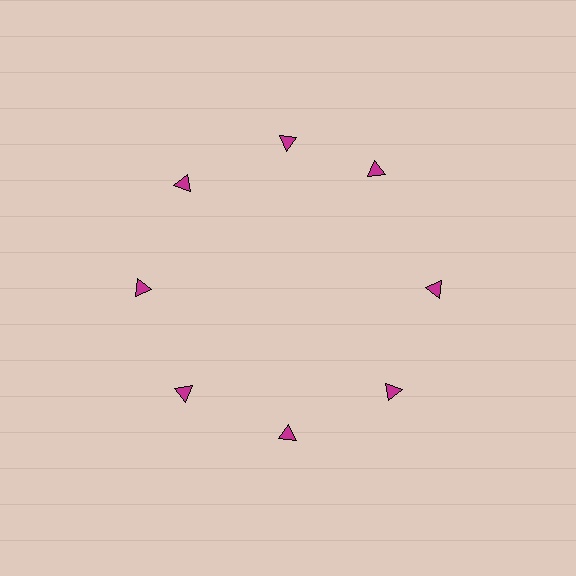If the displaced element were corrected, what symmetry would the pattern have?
It would have 8-fold rotational symmetry — the pattern would map onto itself every 45 degrees.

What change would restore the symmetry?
The symmetry would be restored by rotating it back into even spacing with its neighbors so that all 8 triangles sit at equal angles and equal distance from the center.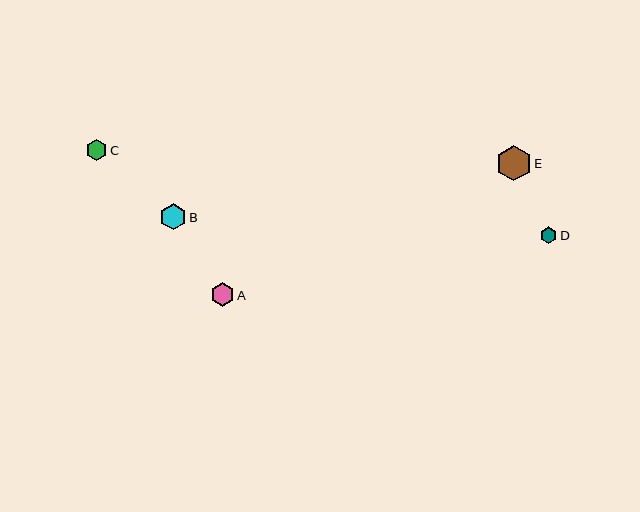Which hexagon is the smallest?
Hexagon D is the smallest with a size of approximately 17 pixels.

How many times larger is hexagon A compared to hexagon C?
Hexagon A is approximately 1.1 times the size of hexagon C.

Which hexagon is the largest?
Hexagon E is the largest with a size of approximately 35 pixels.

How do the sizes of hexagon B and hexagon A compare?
Hexagon B and hexagon A are approximately the same size.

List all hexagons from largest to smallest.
From largest to smallest: E, B, A, C, D.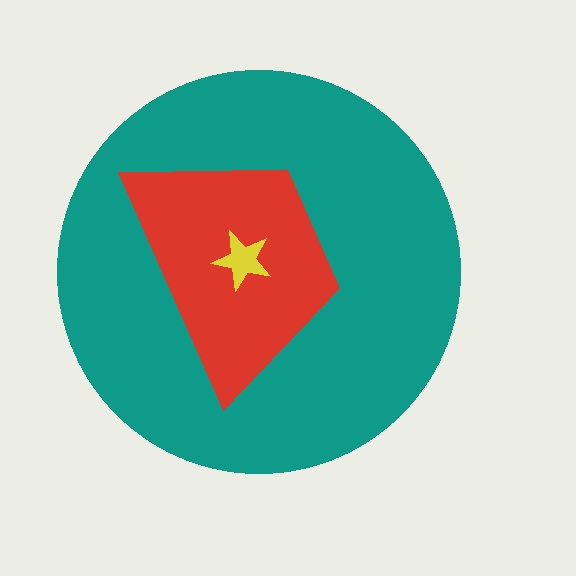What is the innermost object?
The yellow star.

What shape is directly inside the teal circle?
The red trapezoid.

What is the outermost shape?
The teal circle.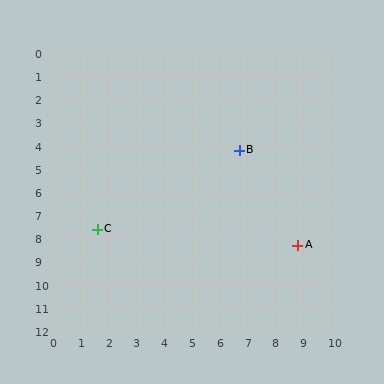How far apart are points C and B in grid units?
Points C and B are about 6.1 grid units apart.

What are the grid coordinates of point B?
Point B is at approximately (6.7, 4.2).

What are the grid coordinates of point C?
Point C is at approximately (1.6, 7.6).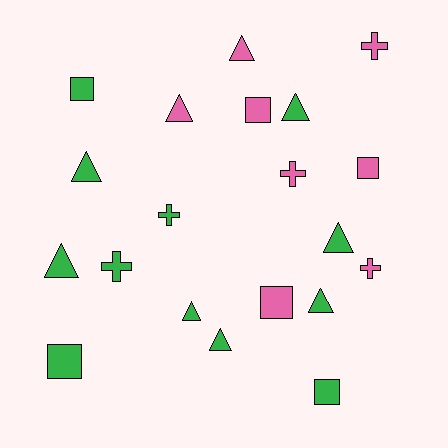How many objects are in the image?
There are 20 objects.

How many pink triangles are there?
There are 2 pink triangles.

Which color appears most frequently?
Green, with 12 objects.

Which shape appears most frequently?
Triangle, with 9 objects.